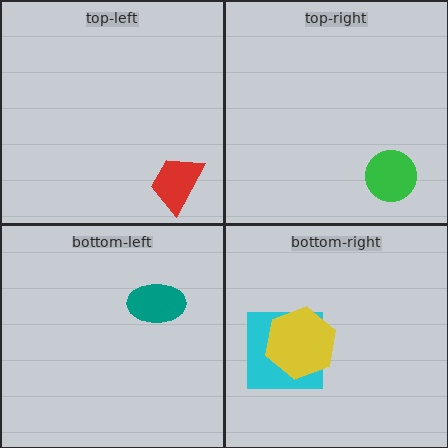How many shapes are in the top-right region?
1.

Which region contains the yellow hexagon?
The bottom-right region.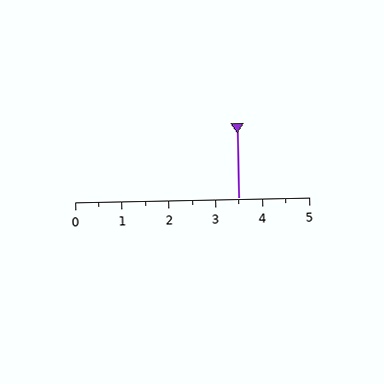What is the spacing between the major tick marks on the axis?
The major ticks are spaced 1 apart.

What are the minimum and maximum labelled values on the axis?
The axis runs from 0 to 5.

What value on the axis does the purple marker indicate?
The marker indicates approximately 3.5.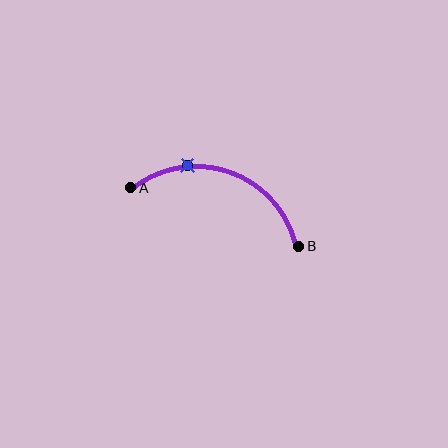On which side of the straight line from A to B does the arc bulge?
The arc bulges above the straight line connecting A and B.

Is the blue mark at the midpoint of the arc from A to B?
No. The blue mark lies on the arc but is closer to endpoint A. The arc midpoint would be at the point on the curve equidistant along the arc from both A and B.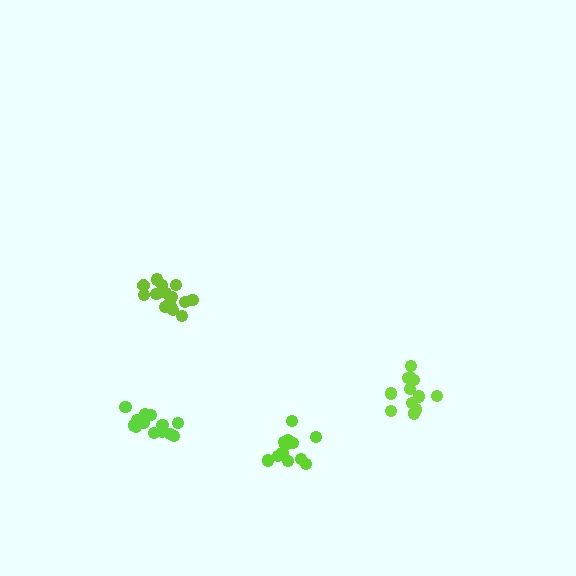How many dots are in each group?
Group 1: 17 dots, Group 2: 12 dots, Group 3: 14 dots, Group 4: 14 dots (57 total).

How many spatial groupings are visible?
There are 4 spatial groupings.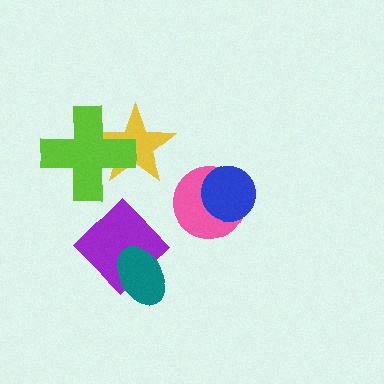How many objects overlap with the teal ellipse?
1 object overlaps with the teal ellipse.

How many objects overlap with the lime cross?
1 object overlaps with the lime cross.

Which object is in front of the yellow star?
The lime cross is in front of the yellow star.